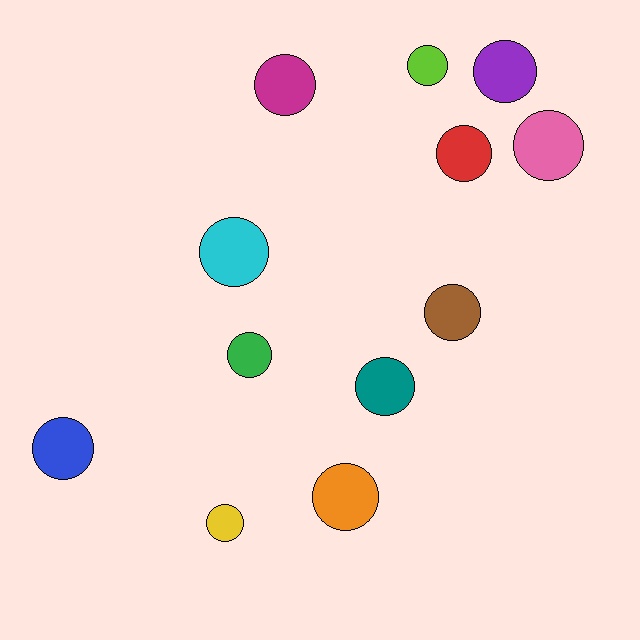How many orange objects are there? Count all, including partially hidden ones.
There is 1 orange object.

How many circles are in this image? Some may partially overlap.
There are 12 circles.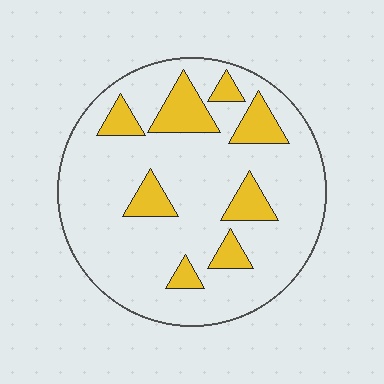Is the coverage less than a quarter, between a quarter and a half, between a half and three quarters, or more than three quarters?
Less than a quarter.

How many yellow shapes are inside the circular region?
8.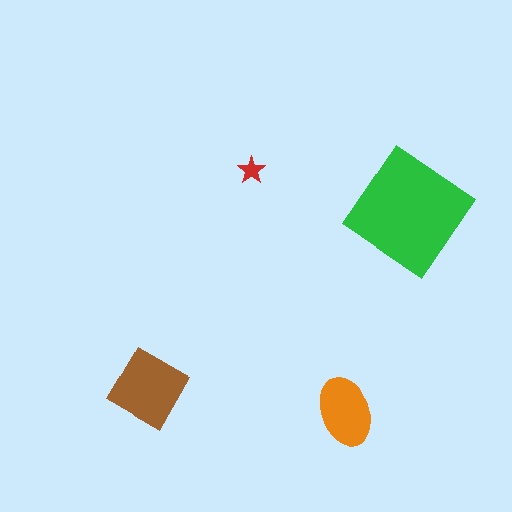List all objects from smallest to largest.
The red star, the orange ellipse, the brown diamond, the green diamond.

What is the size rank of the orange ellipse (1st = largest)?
3rd.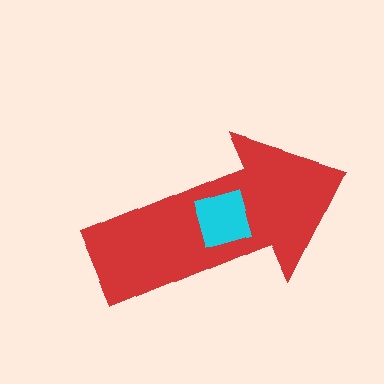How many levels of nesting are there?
2.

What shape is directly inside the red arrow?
The cyan square.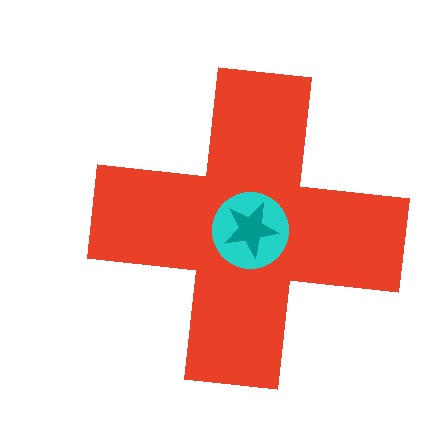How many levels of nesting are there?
3.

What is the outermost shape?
The red cross.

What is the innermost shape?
The teal star.